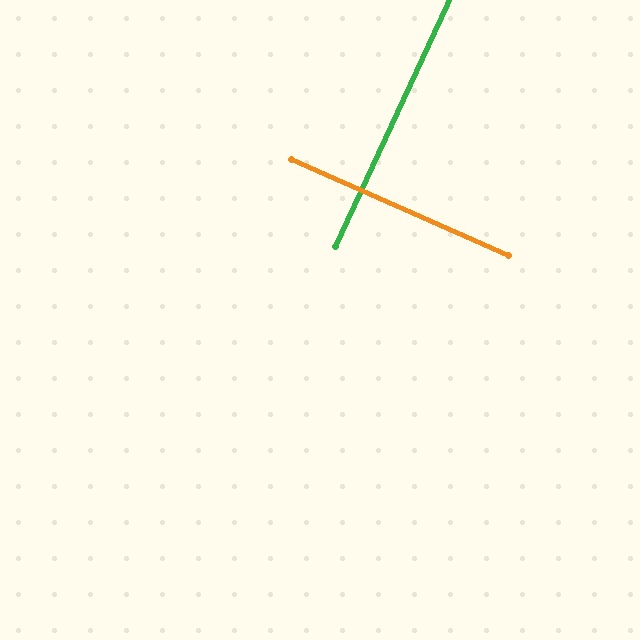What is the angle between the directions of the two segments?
Approximately 89 degrees.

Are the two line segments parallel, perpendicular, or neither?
Perpendicular — they meet at approximately 89°.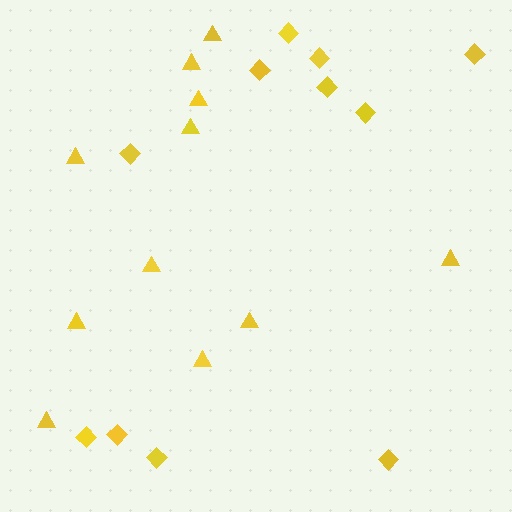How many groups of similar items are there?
There are 2 groups: one group of triangles (11) and one group of diamonds (11).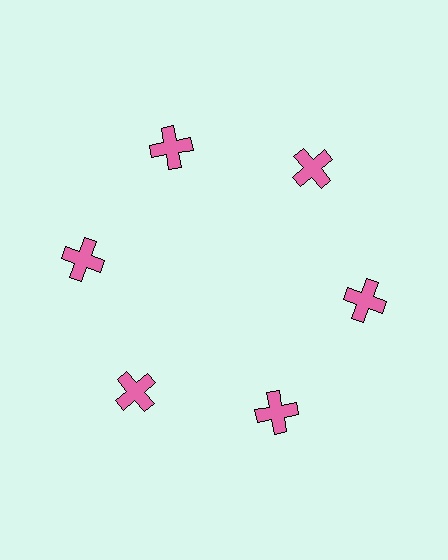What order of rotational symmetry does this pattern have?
This pattern has 6-fold rotational symmetry.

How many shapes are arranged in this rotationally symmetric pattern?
There are 6 shapes, arranged in 6 groups of 1.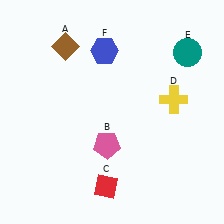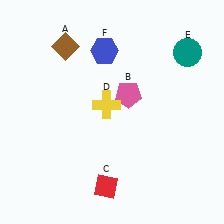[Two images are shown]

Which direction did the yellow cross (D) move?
The yellow cross (D) moved left.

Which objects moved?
The objects that moved are: the pink pentagon (B), the yellow cross (D).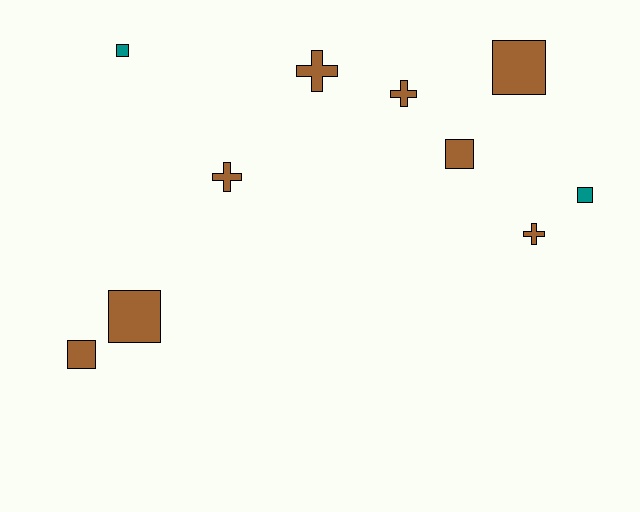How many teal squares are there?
There are 2 teal squares.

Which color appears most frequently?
Brown, with 8 objects.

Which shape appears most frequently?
Square, with 6 objects.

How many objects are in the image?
There are 10 objects.